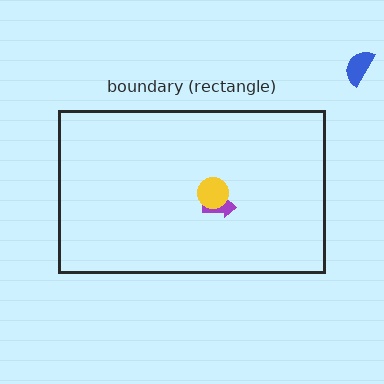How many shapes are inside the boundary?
2 inside, 1 outside.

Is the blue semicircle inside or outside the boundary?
Outside.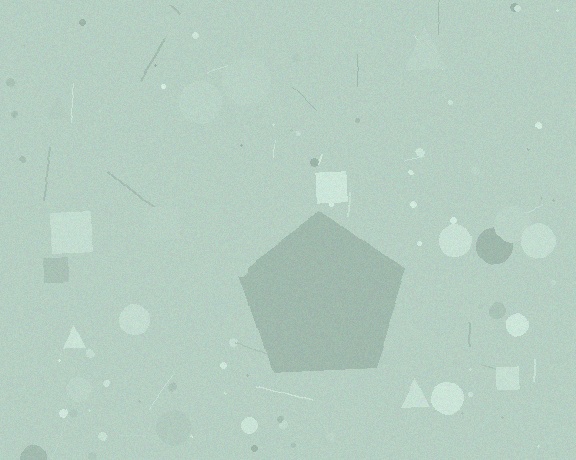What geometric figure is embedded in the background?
A pentagon is embedded in the background.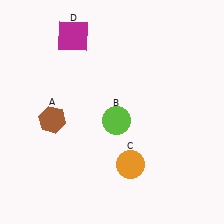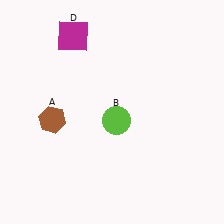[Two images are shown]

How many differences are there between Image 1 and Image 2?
There is 1 difference between the two images.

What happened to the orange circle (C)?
The orange circle (C) was removed in Image 2. It was in the bottom-right area of Image 1.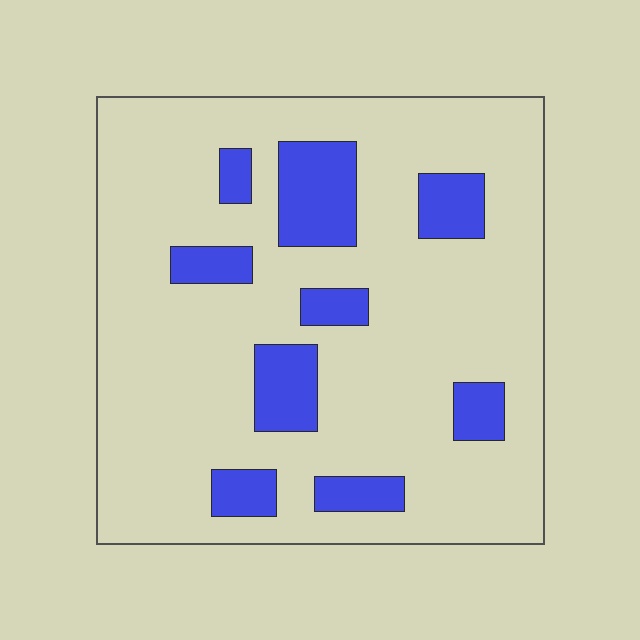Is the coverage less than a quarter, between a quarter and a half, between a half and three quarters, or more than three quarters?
Less than a quarter.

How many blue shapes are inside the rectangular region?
9.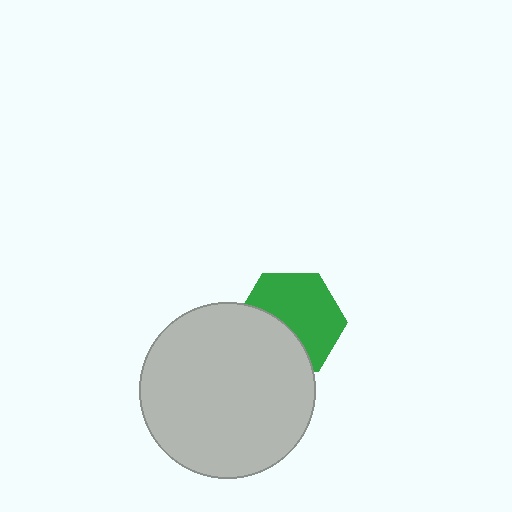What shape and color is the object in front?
The object in front is a light gray circle.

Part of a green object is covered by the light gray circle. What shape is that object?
It is a hexagon.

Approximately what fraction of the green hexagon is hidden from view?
Roughly 39% of the green hexagon is hidden behind the light gray circle.